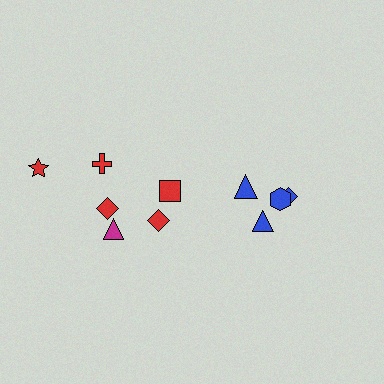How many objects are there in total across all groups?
There are 10 objects.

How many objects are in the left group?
There are 6 objects.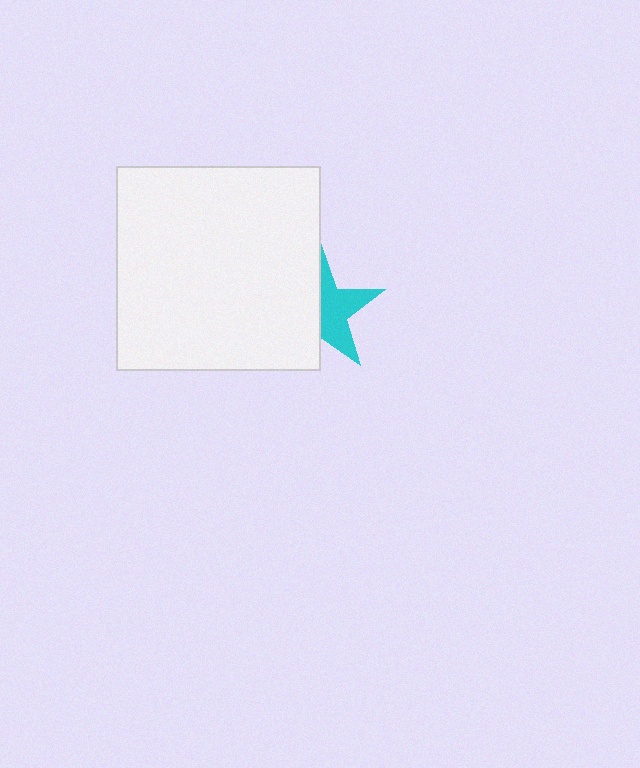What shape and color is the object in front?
The object in front is a white square.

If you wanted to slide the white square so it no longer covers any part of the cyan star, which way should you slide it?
Slide it left — that is the most direct way to separate the two shapes.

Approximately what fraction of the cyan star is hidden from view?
Roughly 51% of the cyan star is hidden behind the white square.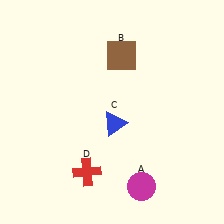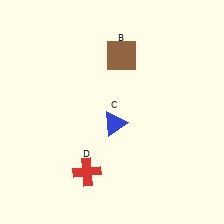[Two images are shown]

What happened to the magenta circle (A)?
The magenta circle (A) was removed in Image 2. It was in the bottom-right area of Image 1.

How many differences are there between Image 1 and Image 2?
There is 1 difference between the two images.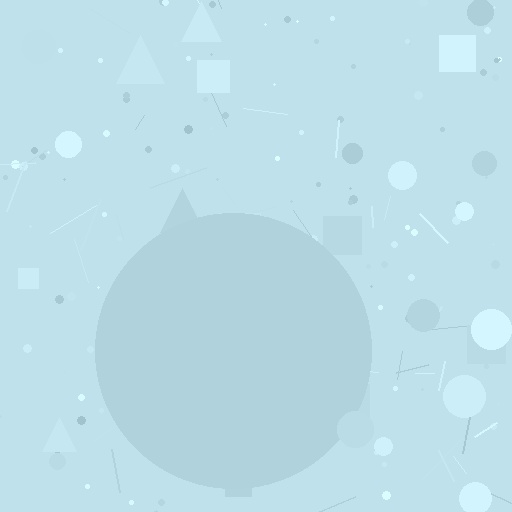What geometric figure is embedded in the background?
A circle is embedded in the background.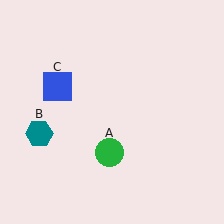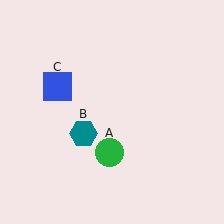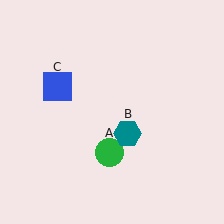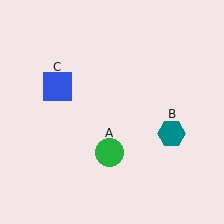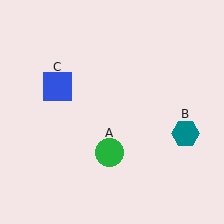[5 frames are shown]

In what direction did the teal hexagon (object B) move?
The teal hexagon (object B) moved right.